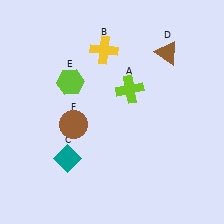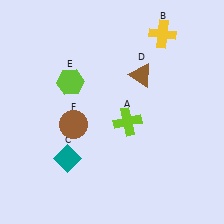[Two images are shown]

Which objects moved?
The objects that moved are: the lime cross (A), the yellow cross (B), the brown triangle (D).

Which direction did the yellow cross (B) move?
The yellow cross (B) moved right.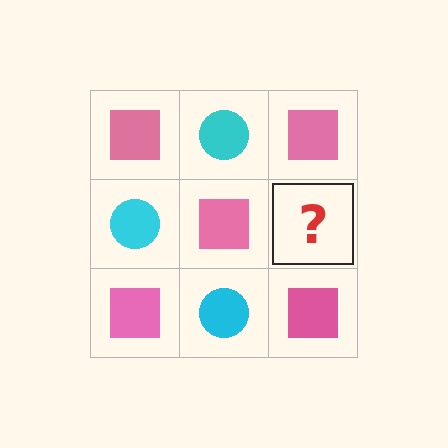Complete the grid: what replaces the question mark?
The question mark should be replaced with a cyan circle.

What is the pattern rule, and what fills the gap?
The rule is that it alternates pink square and cyan circle in a checkerboard pattern. The gap should be filled with a cyan circle.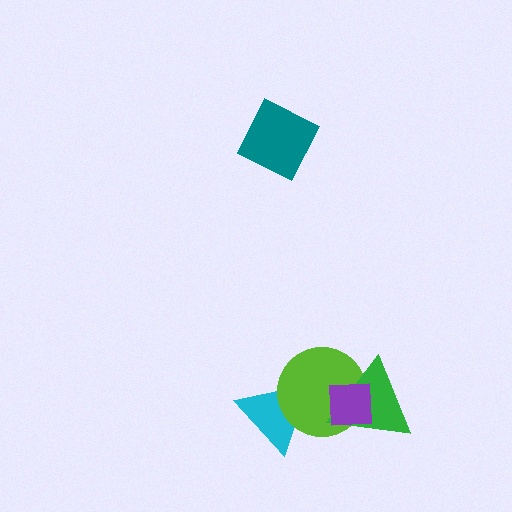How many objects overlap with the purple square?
2 objects overlap with the purple square.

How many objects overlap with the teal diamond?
0 objects overlap with the teal diamond.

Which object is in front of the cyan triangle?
The lime circle is in front of the cyan triangle.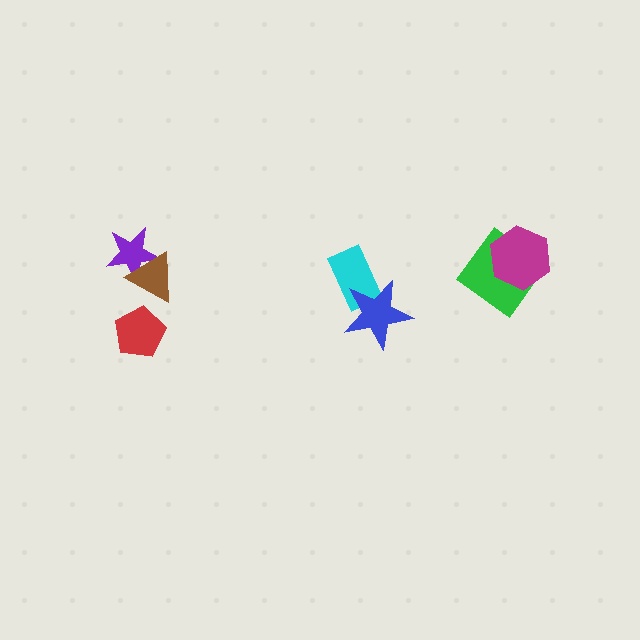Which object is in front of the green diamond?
The magenta hexagon is in front of the green diamond.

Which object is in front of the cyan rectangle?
The blue star is in front of the cyan rectangle.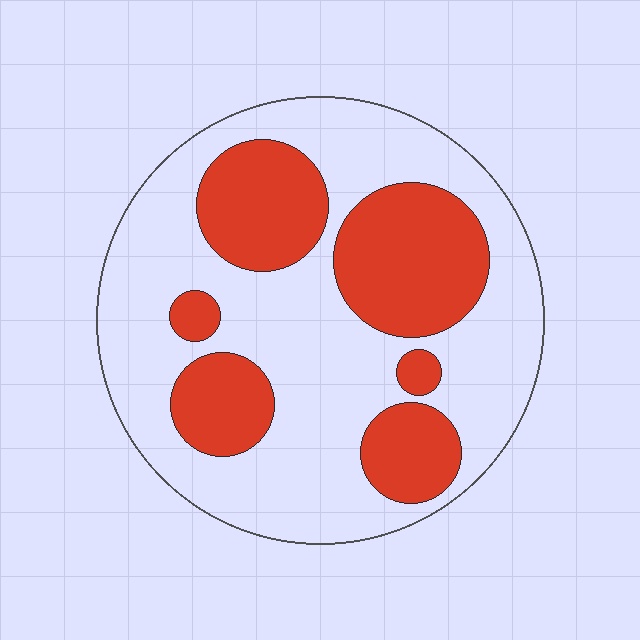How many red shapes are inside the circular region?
6.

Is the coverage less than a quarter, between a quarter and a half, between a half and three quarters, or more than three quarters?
Between a quarter and a half.